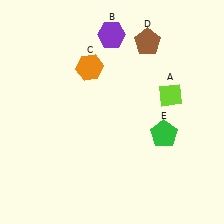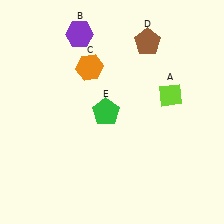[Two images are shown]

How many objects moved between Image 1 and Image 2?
2 objects moved between the two images.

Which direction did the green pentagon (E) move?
The green pentagon (E) moved left.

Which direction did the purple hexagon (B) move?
The purple hexagon (B) moved left.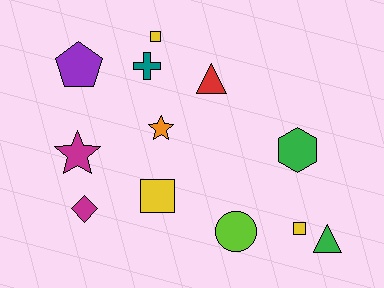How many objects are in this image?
There are 12 objects.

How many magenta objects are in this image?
There are 2 magenta objects.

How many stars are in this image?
There are 2 stars.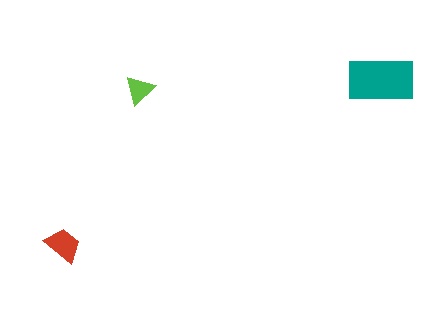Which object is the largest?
The teal rectangle.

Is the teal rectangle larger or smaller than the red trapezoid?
Larger.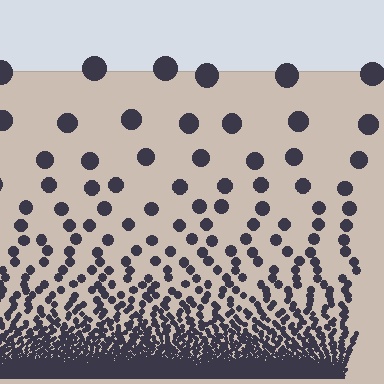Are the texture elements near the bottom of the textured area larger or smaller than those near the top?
Smaller. The gradient is inverted — elements near the bottom are smaller and denser.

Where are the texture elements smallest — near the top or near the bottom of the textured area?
Near the bottom.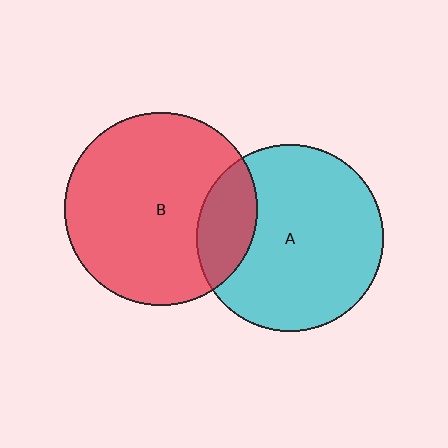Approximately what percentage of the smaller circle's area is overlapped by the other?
Approximately 20%.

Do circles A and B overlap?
Yes.